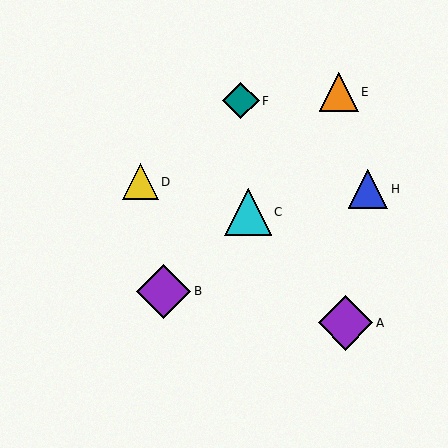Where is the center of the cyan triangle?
The center of the cyan triangle is at (248, 212).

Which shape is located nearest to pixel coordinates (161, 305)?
The purple diamond (labeled B) at (164, 291) is nearest to that location.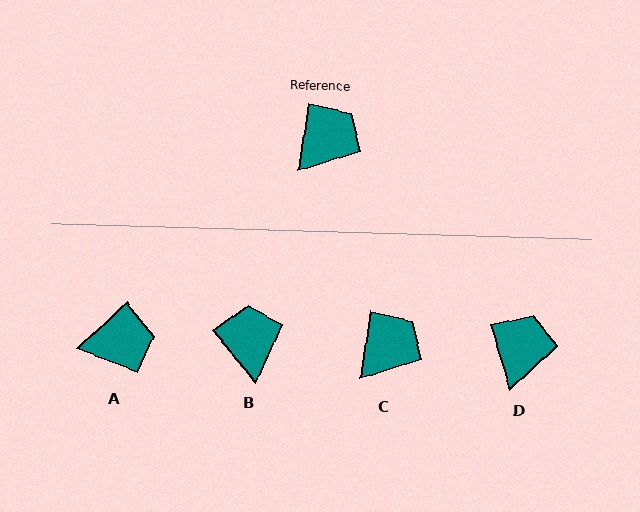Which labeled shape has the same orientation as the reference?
C.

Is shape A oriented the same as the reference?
No, it is off by about 38 degrees.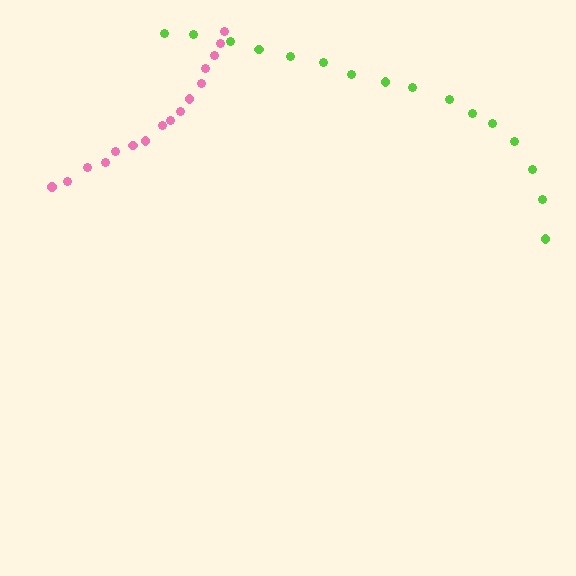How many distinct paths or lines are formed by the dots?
There are 2 distinct paths.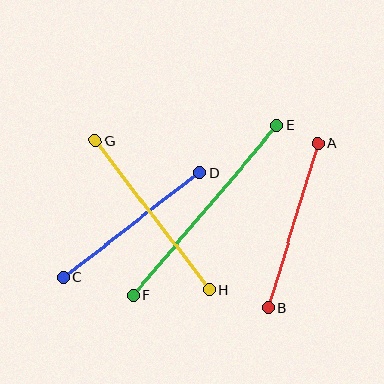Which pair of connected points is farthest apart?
Points E and F are farthest apart.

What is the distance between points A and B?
The distance is approximately 172 pixels.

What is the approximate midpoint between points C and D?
The midpoint is at approximately (131, 225) pixels.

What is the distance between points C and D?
The distance is approximately 172 pixels.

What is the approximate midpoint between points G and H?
The midpoint is at approximately (152, 215) pixels.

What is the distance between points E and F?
The distance is approximately 223 pixels.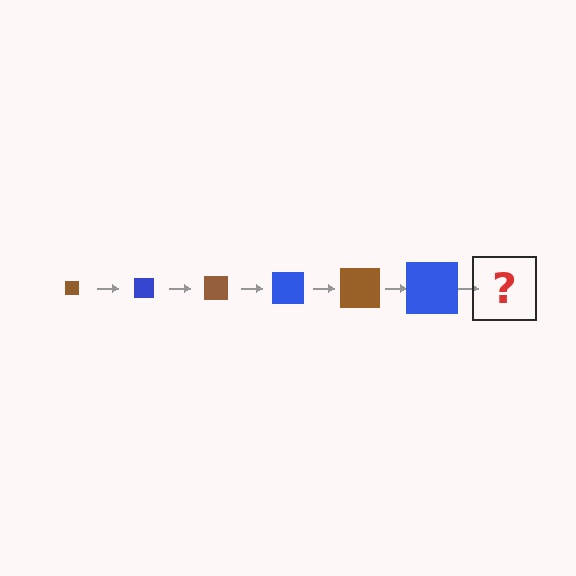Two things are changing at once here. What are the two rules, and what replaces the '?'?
The two rules are that the square grows larger each step and the color cycles through brown and blue. The '?' should be a brown square, larger than the previous one.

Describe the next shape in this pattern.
It should be a brown square, larger than the previous one.